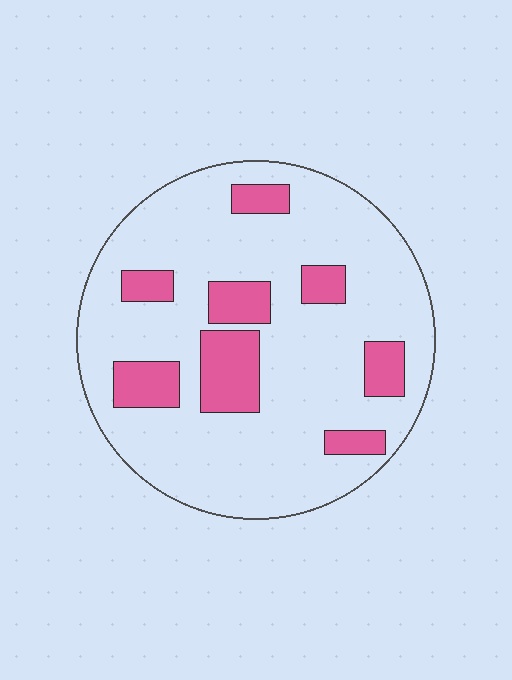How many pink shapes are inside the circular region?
8.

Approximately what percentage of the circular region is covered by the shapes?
Approximately 20%.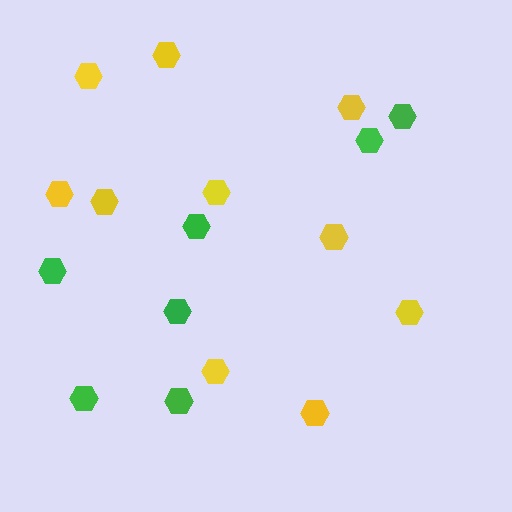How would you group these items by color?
There are 2 groups: one group of green hexagons (7) and one group of yellow hexagons (10).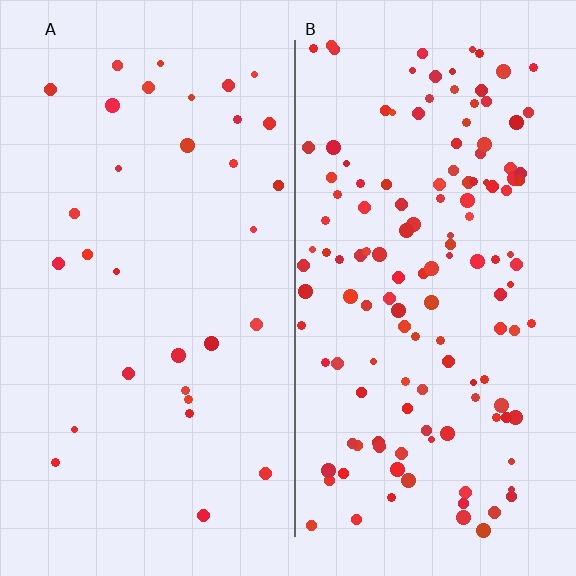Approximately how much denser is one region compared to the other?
Approximately 4.2× — region B over region A.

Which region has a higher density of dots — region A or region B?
B (the right).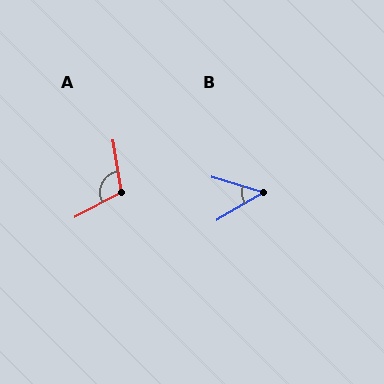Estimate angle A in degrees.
Approximately 108 degrees.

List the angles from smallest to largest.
B (47°), A (108°).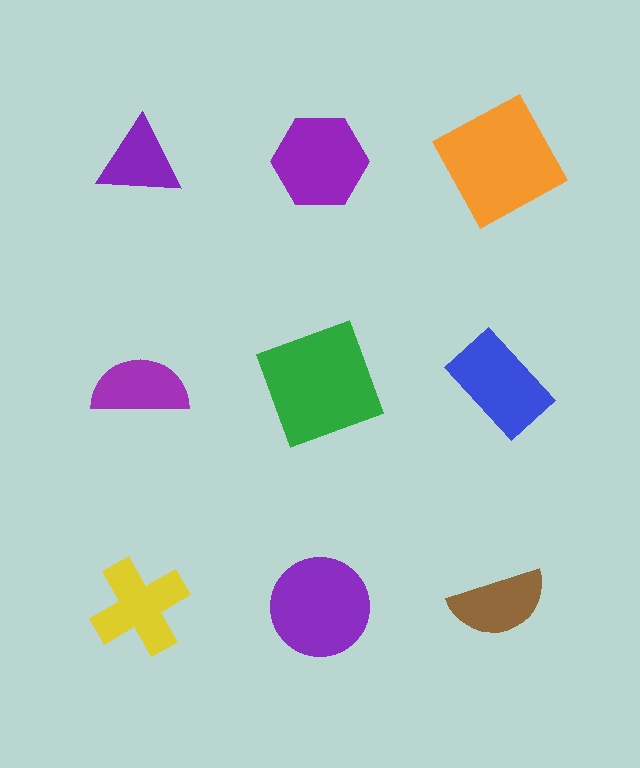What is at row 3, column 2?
A purple circle.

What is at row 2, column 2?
A green square.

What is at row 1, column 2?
A purple hexagon.